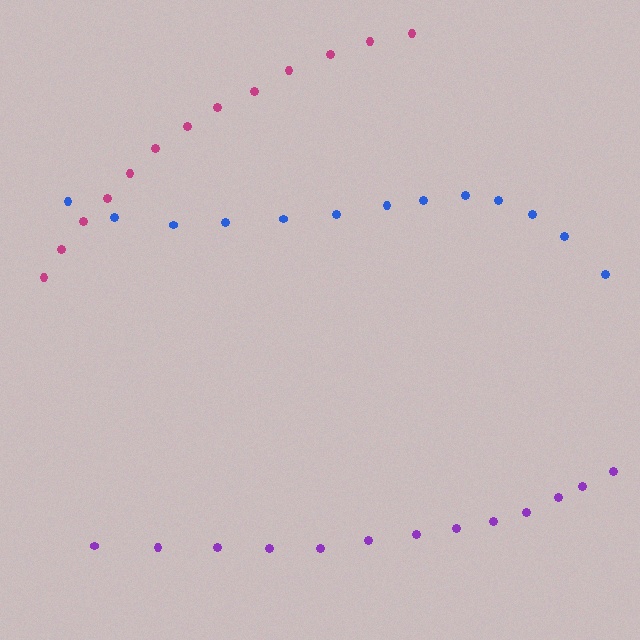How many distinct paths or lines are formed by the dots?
There are 3 distinct paths.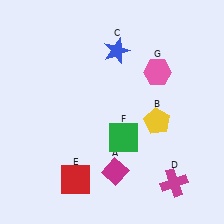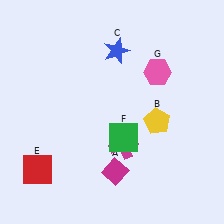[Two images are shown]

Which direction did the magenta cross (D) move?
The magenta cross (D) moved left.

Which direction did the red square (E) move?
The red square (E) moved left.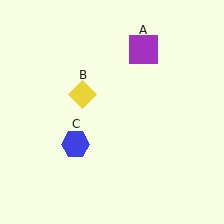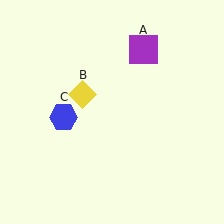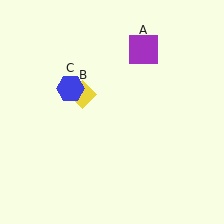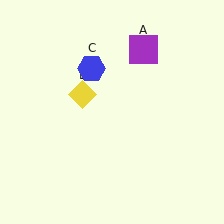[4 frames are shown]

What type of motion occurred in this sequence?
The blue hexagon (object C) rotated clockwise around the center of the scene.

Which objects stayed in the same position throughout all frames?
Purple square (object A) and yellow diamond (object B) remained stationary.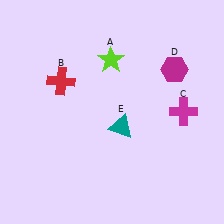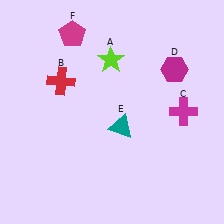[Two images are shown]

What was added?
A magenta pentagon (F) was added in Image 2.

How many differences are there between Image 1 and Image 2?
There is 1 difference between the two images.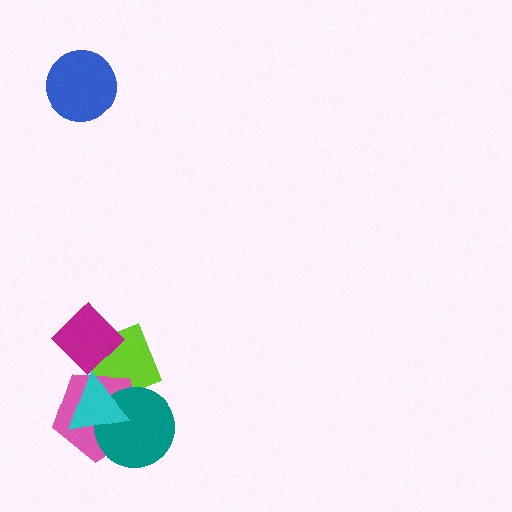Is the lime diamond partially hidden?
Yes, it is partially covered by another shape.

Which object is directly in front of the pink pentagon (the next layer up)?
The teal circle is directly in front of the pink pentagon.